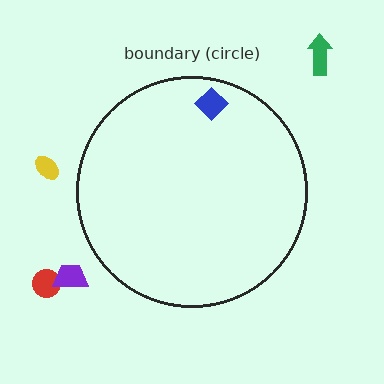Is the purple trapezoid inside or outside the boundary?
Outside.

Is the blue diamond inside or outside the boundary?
Inside.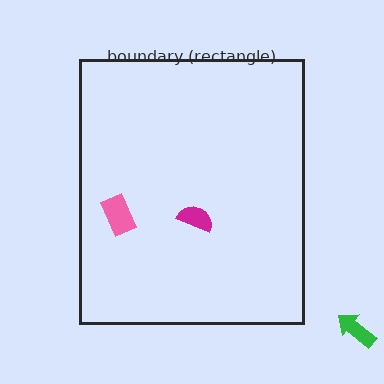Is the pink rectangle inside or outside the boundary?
Inside.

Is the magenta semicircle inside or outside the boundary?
Inside.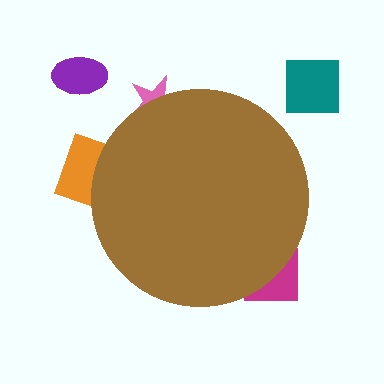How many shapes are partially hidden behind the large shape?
3 shapes are partially hidden.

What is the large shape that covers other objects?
A brown circle.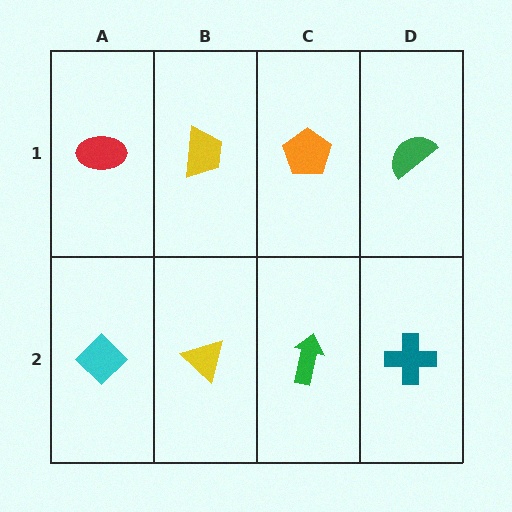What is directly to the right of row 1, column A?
A yellow trapezoid.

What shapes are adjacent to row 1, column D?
A teal cross (row 2, column D), an orange pentagon (row 1, column C).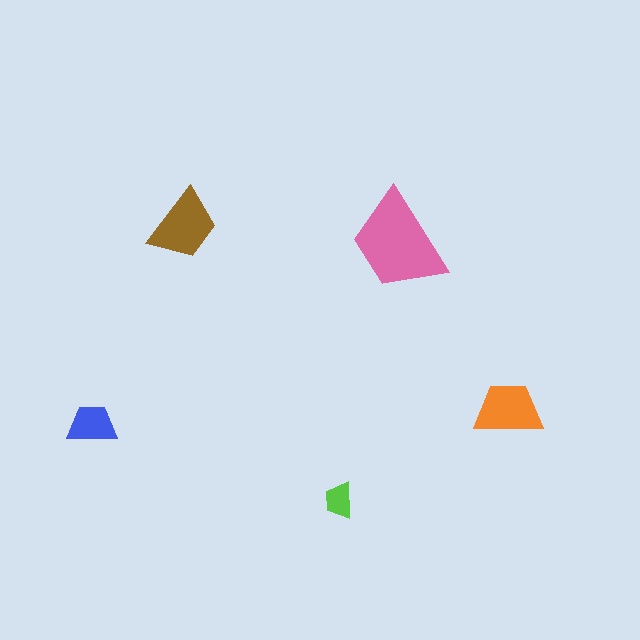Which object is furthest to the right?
The orange trapezoid is rightmost.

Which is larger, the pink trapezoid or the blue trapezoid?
The pink one.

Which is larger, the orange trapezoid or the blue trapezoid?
The orange one.